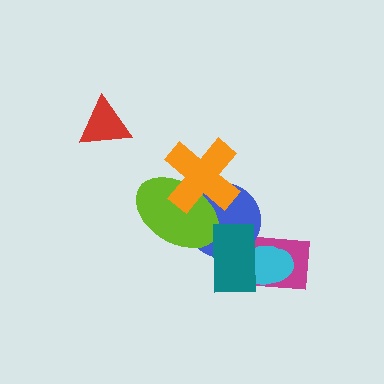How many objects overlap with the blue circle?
4 objects overlap with the blue circle.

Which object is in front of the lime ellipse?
The orange cross is in front of the lime ellipse.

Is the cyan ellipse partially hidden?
Yes, it is partially covered by another shape.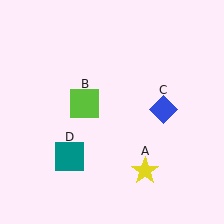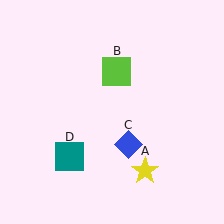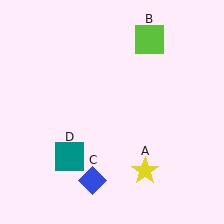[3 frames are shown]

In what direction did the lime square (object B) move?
The lime square (object B) moved up and to the right.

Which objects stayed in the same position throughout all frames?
Yellow star (object A) and teal square (object D) remained stationary.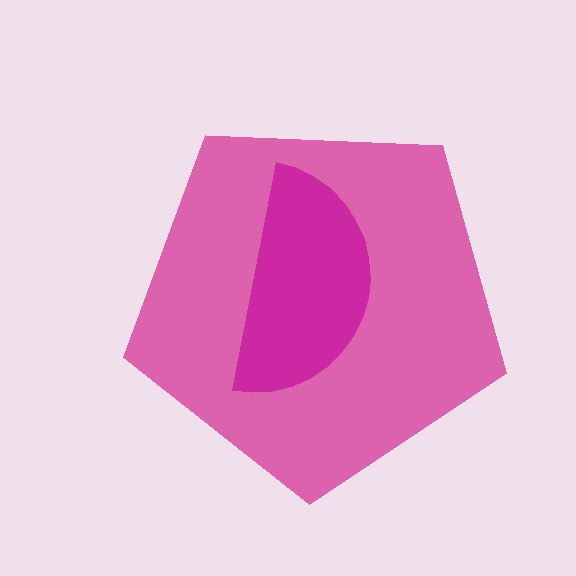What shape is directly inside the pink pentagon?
The magenta semicircle.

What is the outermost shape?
The pink pentagon.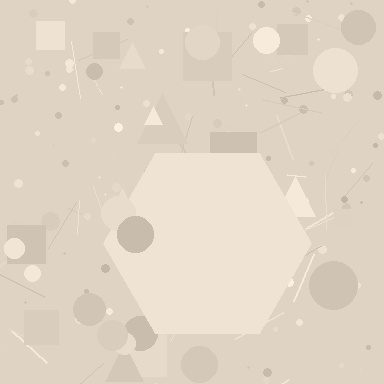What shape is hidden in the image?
A hexagon is hidden in the image.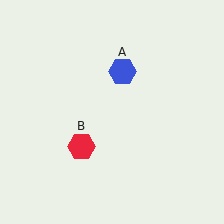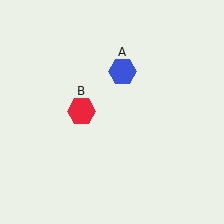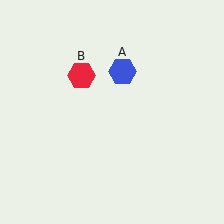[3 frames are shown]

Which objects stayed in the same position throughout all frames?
Blue hexagon (object A) remained stationary.